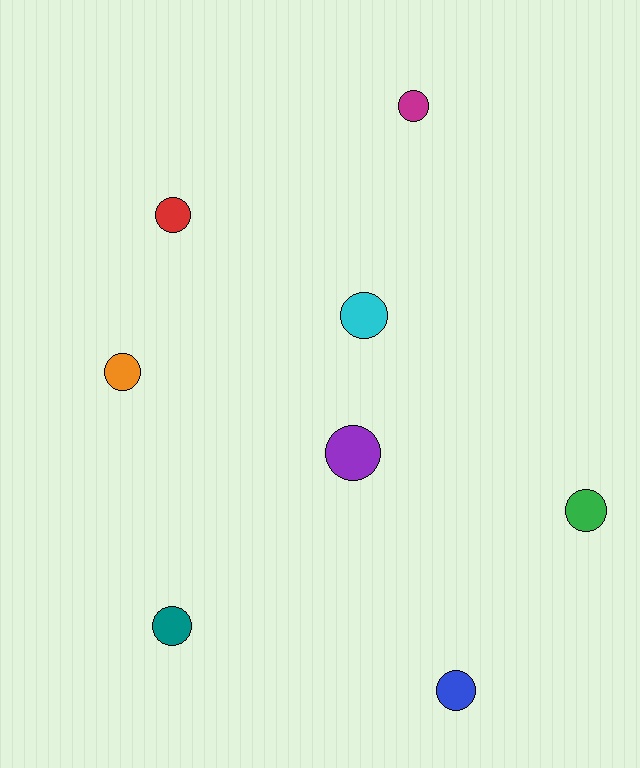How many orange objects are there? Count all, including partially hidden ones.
There is 1 orange object.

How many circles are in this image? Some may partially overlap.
There are 8 circles.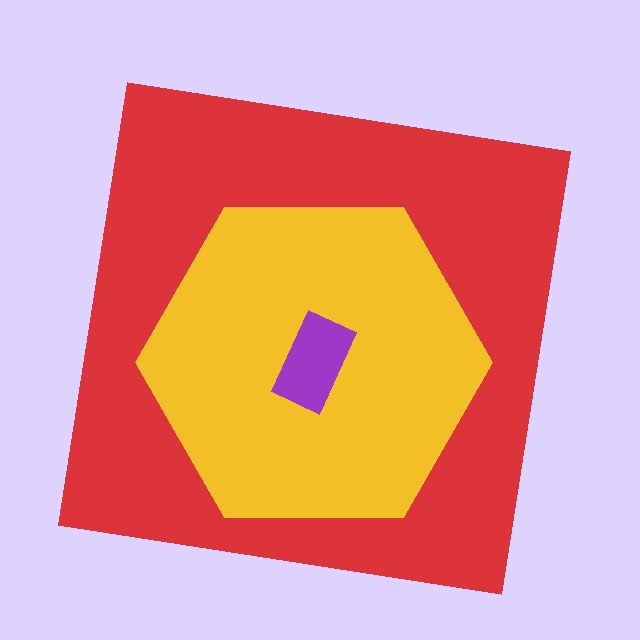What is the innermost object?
The purple rectangle.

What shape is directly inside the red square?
The yellow hexagon.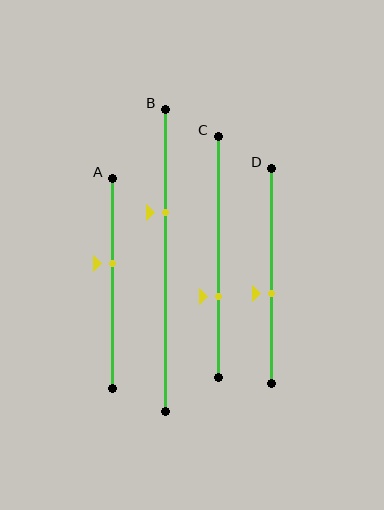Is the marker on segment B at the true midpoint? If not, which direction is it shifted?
No, the marker on segment B is shifted upward by about 16% of the segment length.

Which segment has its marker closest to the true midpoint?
Segment D has its marker closest to the true midpoint.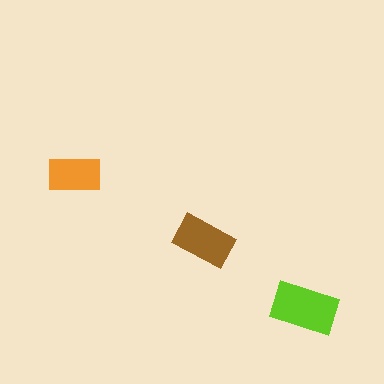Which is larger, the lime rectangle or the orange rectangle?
The lime one.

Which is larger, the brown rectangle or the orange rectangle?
The brown one.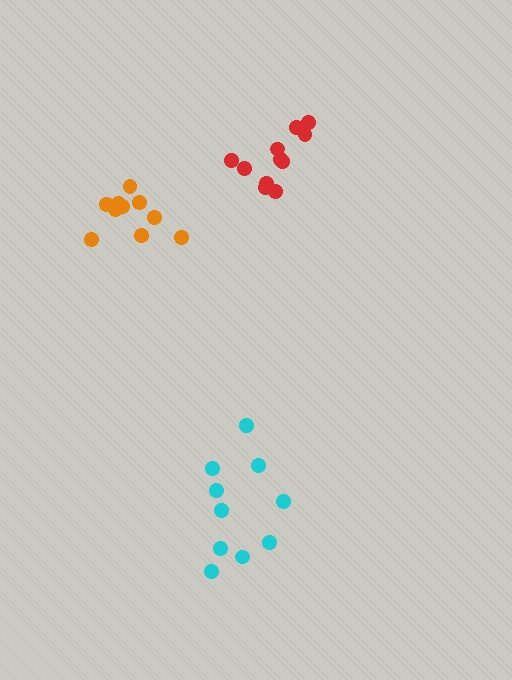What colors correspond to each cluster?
The clusters are colored: cyan, red, orange.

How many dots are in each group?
Group 1: 10 dots, Group 2: 11 dots, Group 3: 10 dots (31 total).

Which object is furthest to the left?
The orange cluster is leftmost.